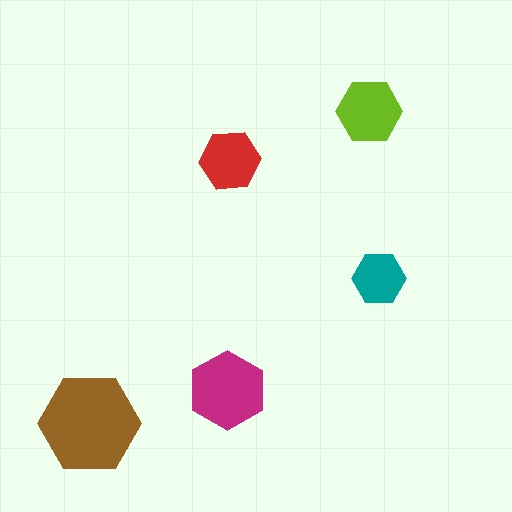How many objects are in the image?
There are 5 objects in the image.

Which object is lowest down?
The brown hexagon is bottommost.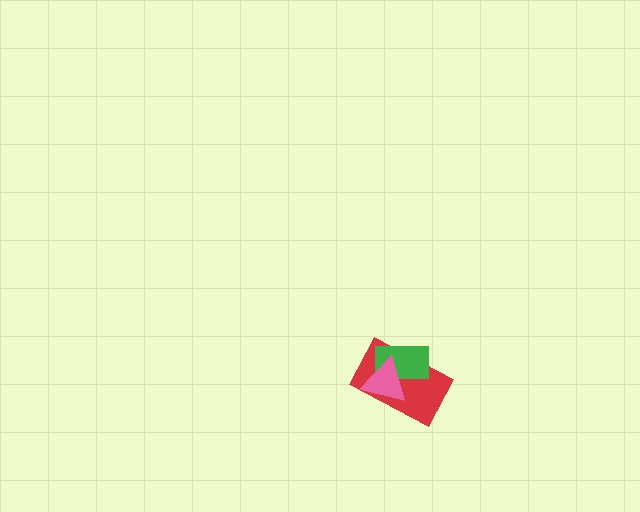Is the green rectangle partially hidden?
Yes, it is partially covered by another shape.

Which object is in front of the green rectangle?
The pink triangle is in front of the green rectangle.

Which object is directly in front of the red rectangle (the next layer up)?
The green rectangle is directly in front of the red rectangle.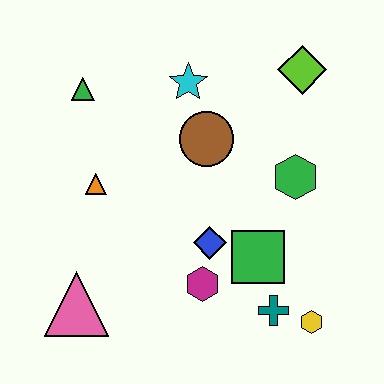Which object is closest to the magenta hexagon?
The blue diamond is closest to the magenta hexagon.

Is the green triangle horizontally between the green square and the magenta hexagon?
No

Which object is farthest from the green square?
The green triangle is farthest from the green square.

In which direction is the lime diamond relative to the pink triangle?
The lime diamond is above the pink triangle.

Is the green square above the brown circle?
No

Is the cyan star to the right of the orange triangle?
Yes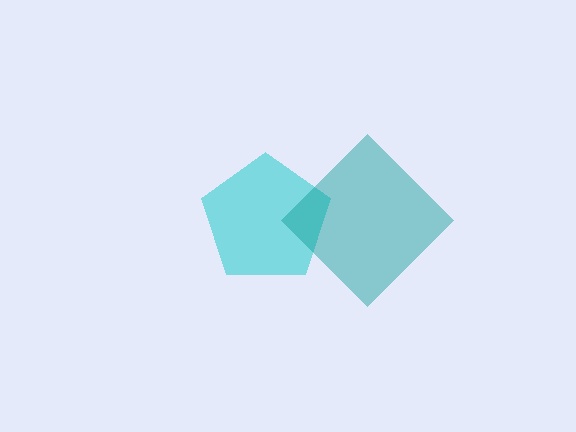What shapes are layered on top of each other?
The layered shapes are: a cyan pentagon, a teal diamond.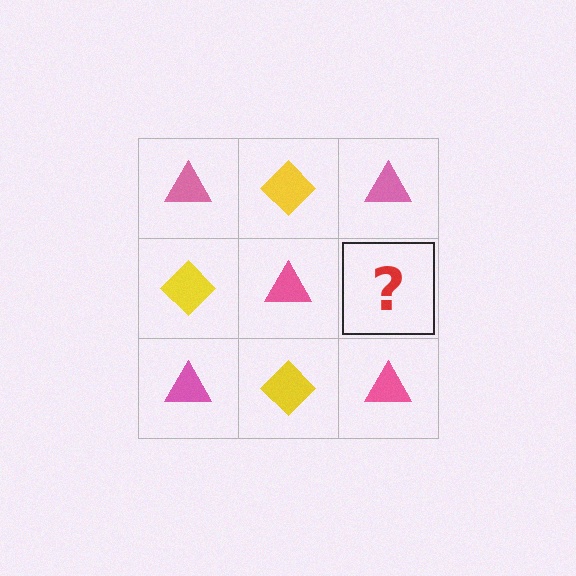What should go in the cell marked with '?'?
The missing cell should contain a yellow diamond.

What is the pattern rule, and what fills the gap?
The rule is that it alternates pink triangle and yellow diamond in a checkerboard pattern. The gap should be filled with a yellow diamond.